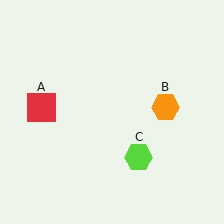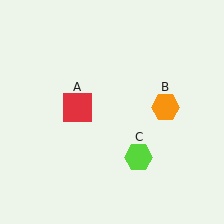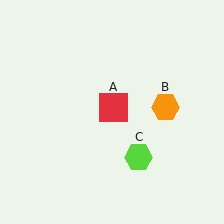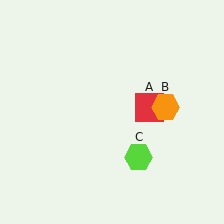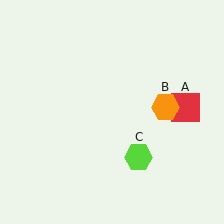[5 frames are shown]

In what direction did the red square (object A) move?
The red square (object A) moved right.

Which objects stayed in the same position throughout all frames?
Orange hexagon (object B) and lime hexagon (object C) remained stationary.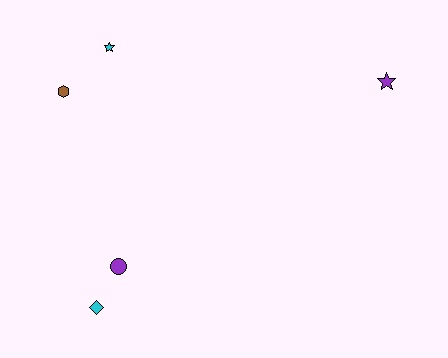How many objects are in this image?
There are 5 objects.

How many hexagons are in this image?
There is 1 hexagon.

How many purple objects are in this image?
There are 2 purple objects.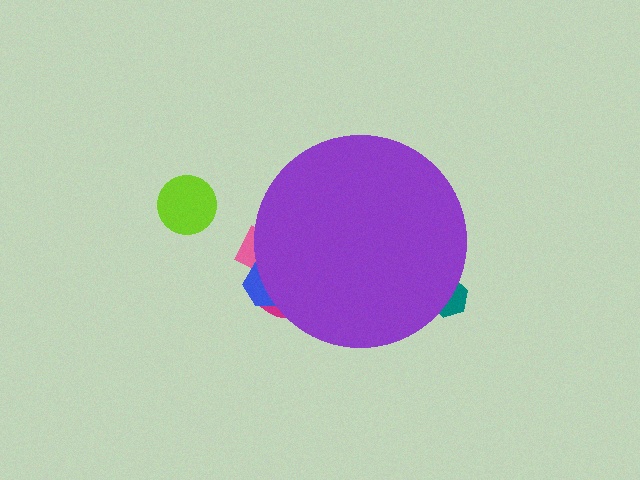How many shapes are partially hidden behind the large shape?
4 shapes are partially hidden.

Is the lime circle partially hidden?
No, the lime circle is fully visible.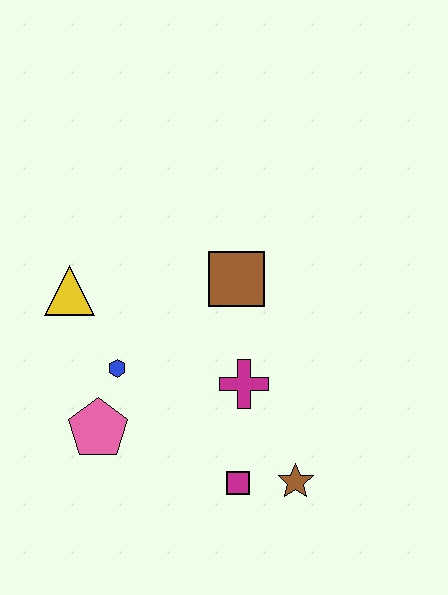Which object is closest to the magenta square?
The brown star is closest to the magenta square.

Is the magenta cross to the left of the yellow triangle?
No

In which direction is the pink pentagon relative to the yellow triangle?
The pink pentagon is below the yellow triangle.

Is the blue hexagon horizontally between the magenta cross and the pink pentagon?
Yes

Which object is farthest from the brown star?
The yellow triangle is farthest from the brown star.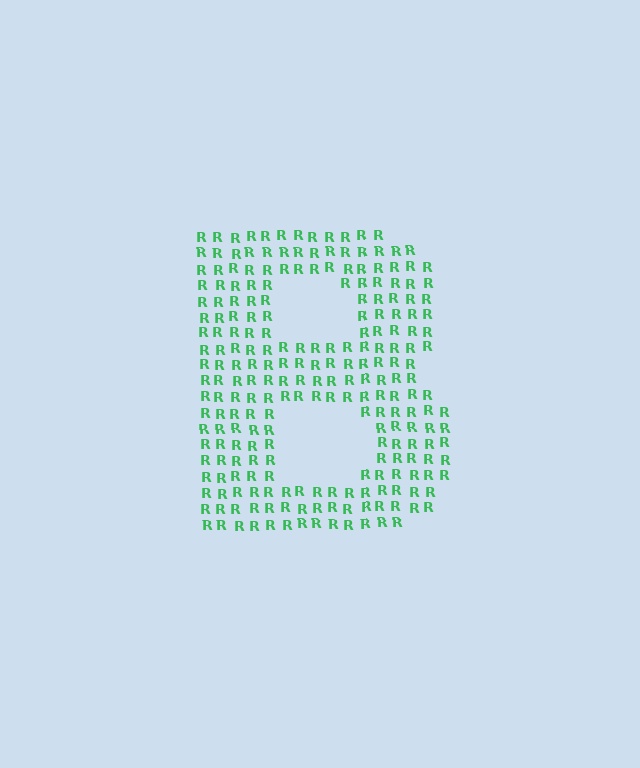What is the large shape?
The large shape is the letter B.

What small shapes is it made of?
It is made of small letter R's.